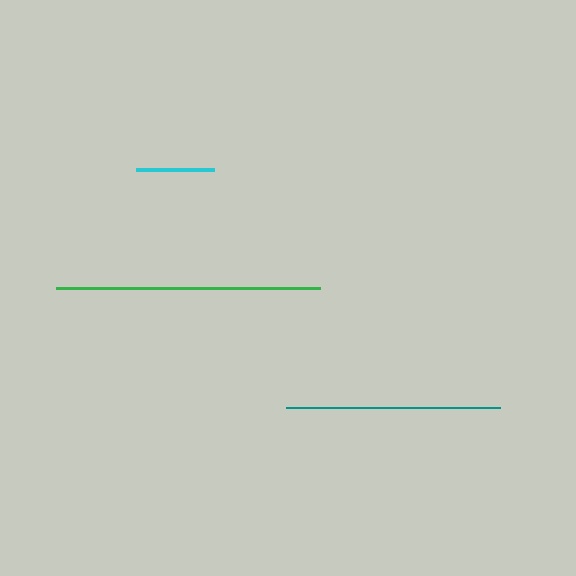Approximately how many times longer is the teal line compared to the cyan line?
The teal line is approximately 2.8 times the length of the cyan line.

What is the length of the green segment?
The green segment is approximately 264 pixels long.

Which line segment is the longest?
The green line is the longest at approximately 264 pixels.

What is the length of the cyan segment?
The cyan segment is approximately 77 pixels long.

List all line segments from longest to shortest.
From longest to shortest: green, teal, cyan.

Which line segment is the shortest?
The cyan line is the shortest at approximately 77 pixels.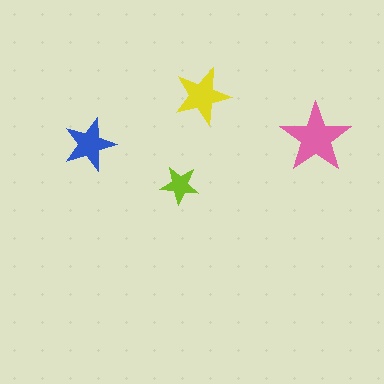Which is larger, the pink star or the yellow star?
The pink one.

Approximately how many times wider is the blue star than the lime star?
About 1.5 times wider.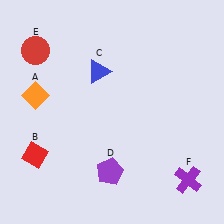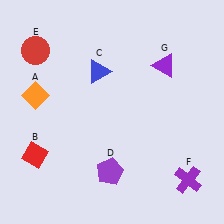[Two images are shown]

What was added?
A purple triangle (G) was added in Image 2.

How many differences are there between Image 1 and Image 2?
There is 1 difference between the two images.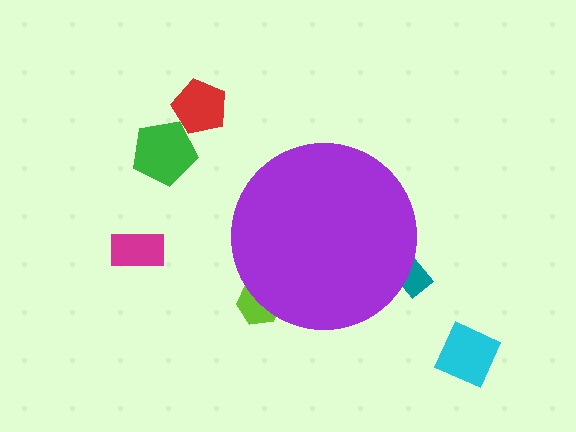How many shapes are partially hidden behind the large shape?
2 shapes are partially hidden.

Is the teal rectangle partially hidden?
Yes, the teal rectangle is partially hidden behind the purple circle.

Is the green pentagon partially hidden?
No, the green pentagon is fully visible.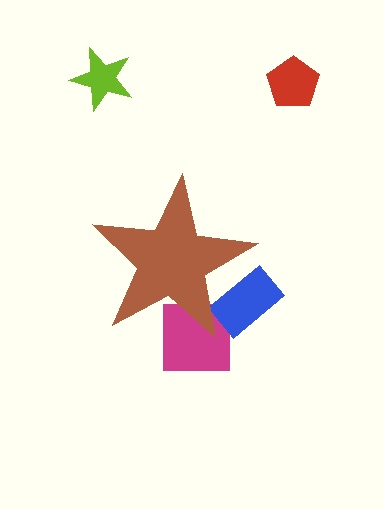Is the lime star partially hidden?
No, the lime star is fully visible.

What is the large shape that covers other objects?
A brown star.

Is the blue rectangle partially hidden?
Yes, the blue rectangle is partially hidden behind the brown star.